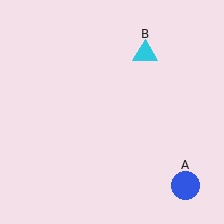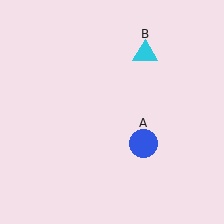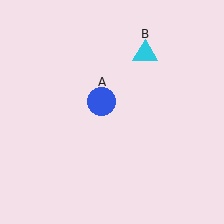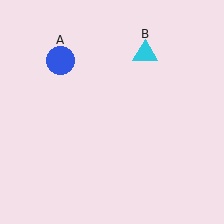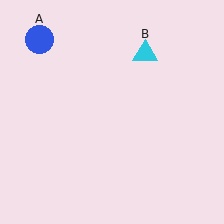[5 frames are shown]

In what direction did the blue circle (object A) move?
The blue circle (object A) moved up and to the left.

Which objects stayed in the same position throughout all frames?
Cyan triangle (object B) remained stationary.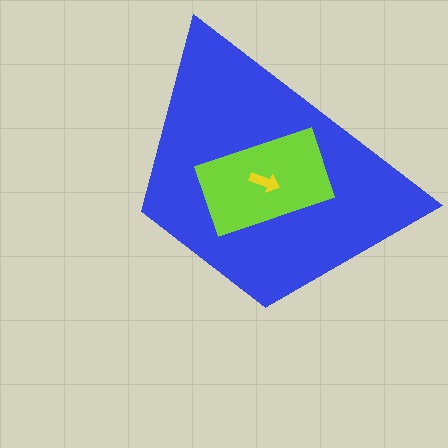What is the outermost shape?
The blue trapezoid.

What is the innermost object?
The yellow arrow.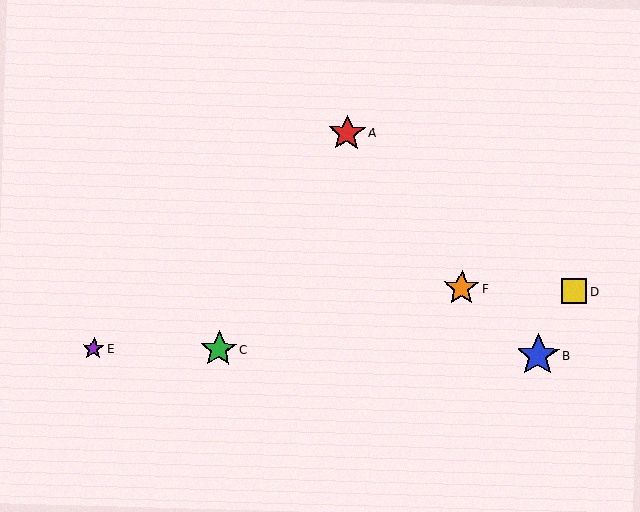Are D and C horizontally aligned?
No, D is at y≈291 and C is at y≈349.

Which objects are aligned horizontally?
Objects D, F are aligned horizontally.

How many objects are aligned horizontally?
2 objects (D, F) are aligned horizontally.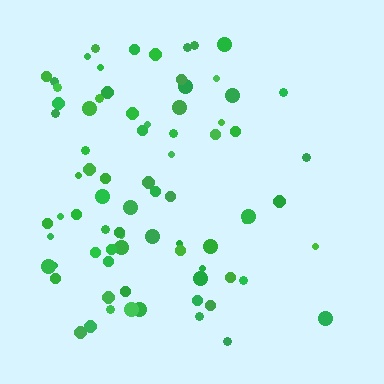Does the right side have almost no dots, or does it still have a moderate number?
Still a moderate number, just noticeably fewer than the left.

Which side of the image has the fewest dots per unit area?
The right.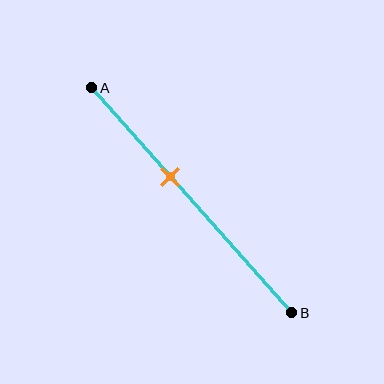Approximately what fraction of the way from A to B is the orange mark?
The orange mark is approximately 40% of the way from A to B.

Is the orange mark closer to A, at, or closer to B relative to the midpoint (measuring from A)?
The orange mark is closer to point A than the midpoint of segment AB.